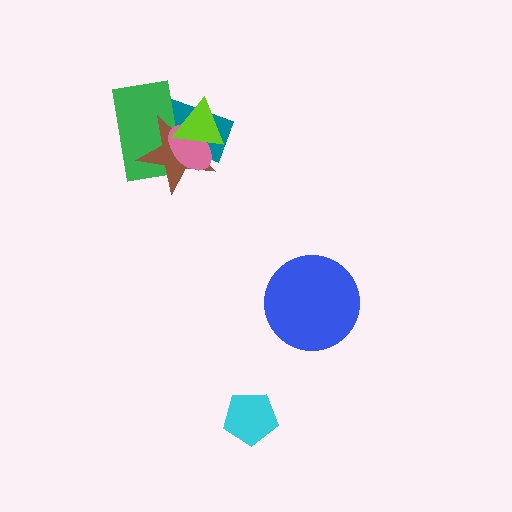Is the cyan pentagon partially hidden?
No, no other shape covers it.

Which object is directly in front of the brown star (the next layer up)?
The pink ellipse is directly in front of the brown star.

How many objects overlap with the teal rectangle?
4 objects overlap with the teal rectangle.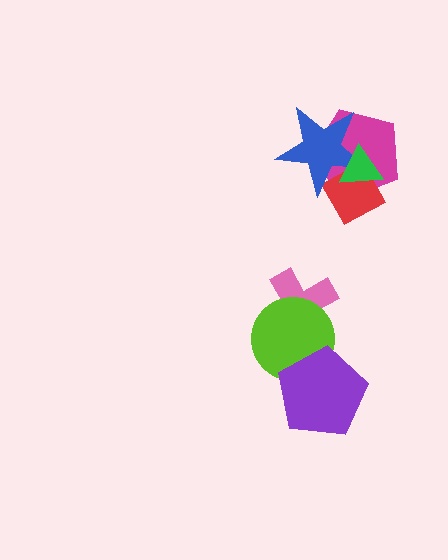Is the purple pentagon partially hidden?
No, no other shape covers it.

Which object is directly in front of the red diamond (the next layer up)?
The blue star is directly in front of the red diamond.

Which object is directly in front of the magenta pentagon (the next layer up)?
The red diamond is directly in front of the magenta pentagon.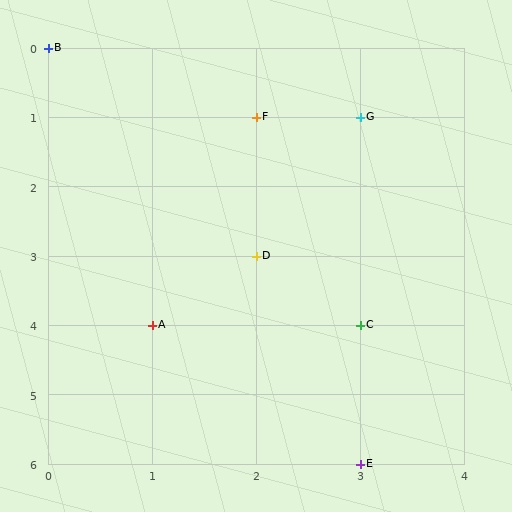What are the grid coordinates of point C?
Point C is at grid coordinates (3, 4).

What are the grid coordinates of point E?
Point E is at grid coordinates (3, 6).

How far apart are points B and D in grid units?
Points B and D are 2 columns and 3 rows apart (about 3.6 grid units diagonally).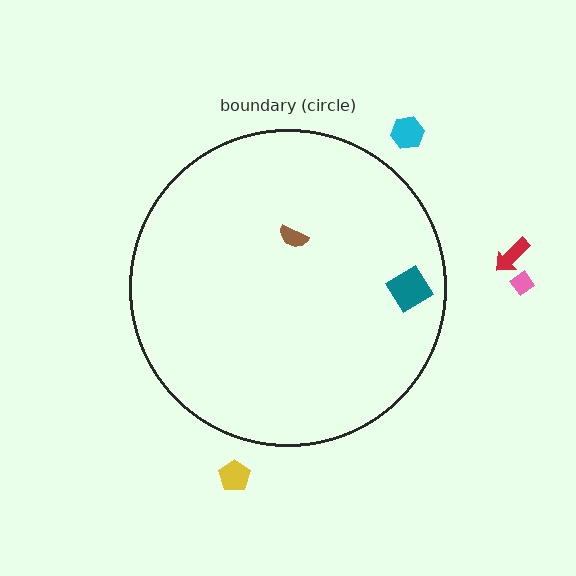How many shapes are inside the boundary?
2 inside, 4 outside.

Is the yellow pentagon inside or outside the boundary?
Outside.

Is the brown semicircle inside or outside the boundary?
Inside.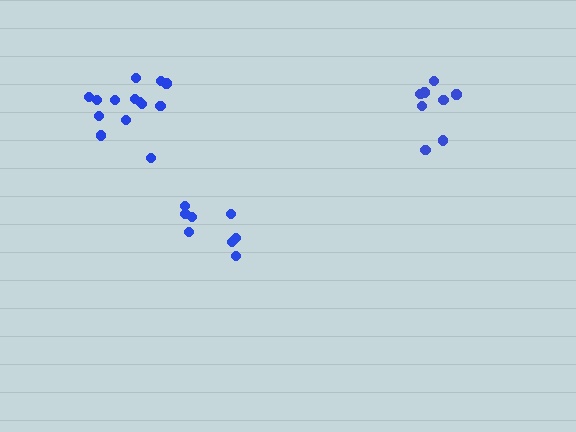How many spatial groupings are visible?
There are 3 spatial groupings.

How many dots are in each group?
Group 1: 8 dots, Group 2: 8 dots, Group 3: 14 dots (30 total).